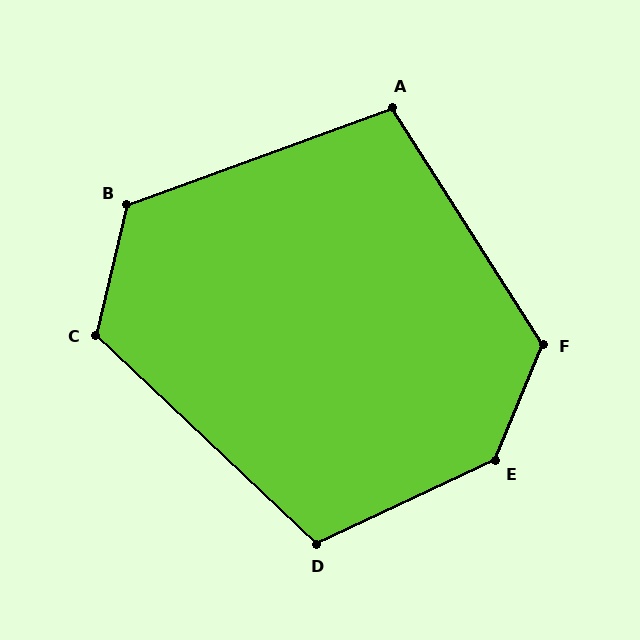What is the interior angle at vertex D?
Approximately 111 degrees (obtuse).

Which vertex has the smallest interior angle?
A, at approximately 102 degrees.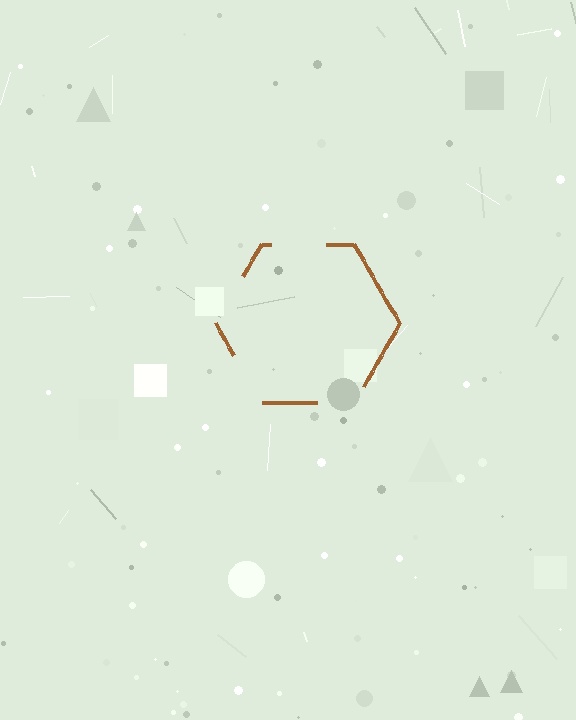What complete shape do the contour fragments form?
The contour fragments form a hexagon.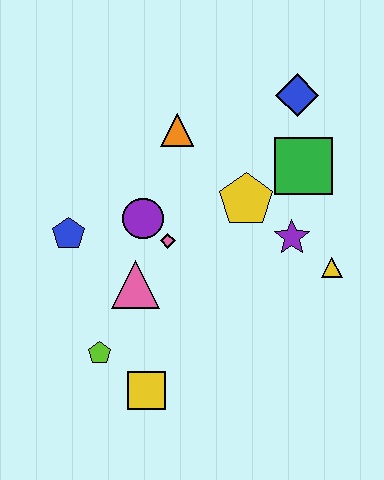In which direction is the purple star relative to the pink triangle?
The purple star is to the right of the pink triangle.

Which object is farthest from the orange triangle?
The yellow square is farthest from the orange triangle.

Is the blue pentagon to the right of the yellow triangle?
No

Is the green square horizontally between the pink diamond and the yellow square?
No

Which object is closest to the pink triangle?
The pink diamond is closest to the pink triangle.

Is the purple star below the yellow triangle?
No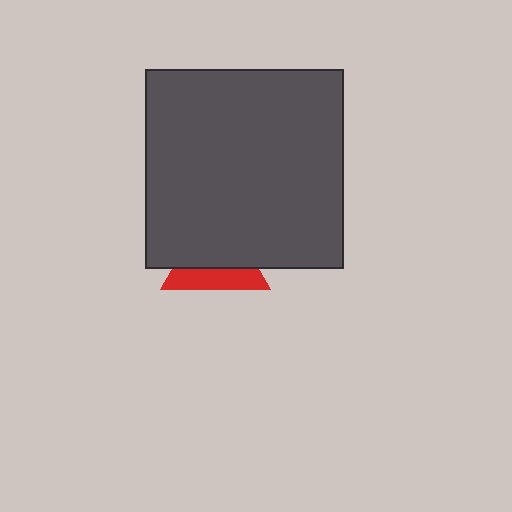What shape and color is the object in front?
The object in front is a dark gray square.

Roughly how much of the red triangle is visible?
A small part of it is visible (roughly 37%).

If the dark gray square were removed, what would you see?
You would see the complete red triangle.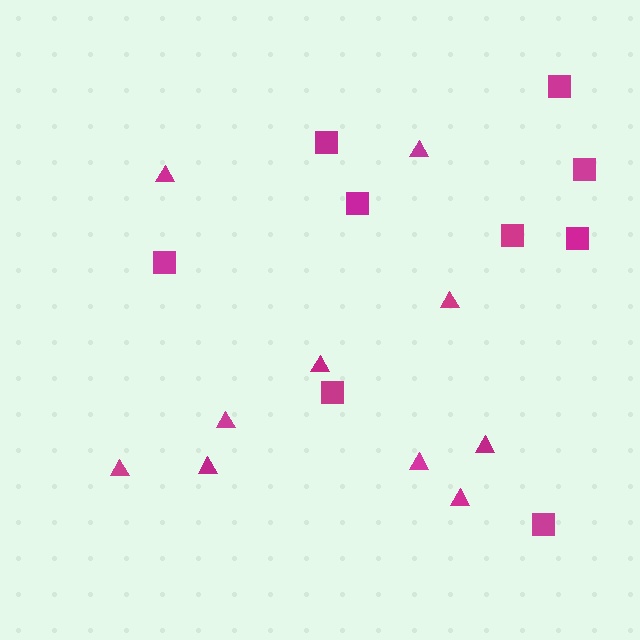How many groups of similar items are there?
There are 2 groups: one group of squares (9) and one group of triangles (10).